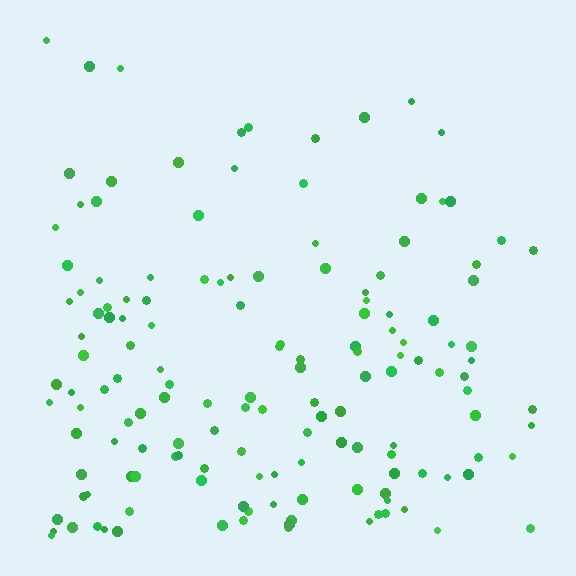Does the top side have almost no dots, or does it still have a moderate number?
Still a moderate number, just noticeably fewer than the bottom.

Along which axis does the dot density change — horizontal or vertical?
Vertical.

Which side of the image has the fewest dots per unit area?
The top.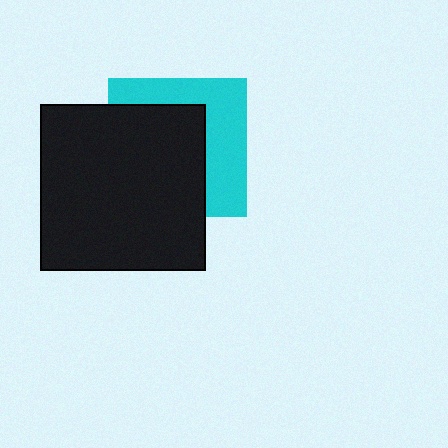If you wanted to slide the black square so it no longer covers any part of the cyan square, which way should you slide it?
Slide it toward the lower-left — that is the most direct way to separate the two shapes.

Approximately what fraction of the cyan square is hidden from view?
Roughly 57% of the cyan square is hidden behind the black square.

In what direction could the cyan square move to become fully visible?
The cyan square could move toward the upper-right. That would shift it out from behind the black square entirely.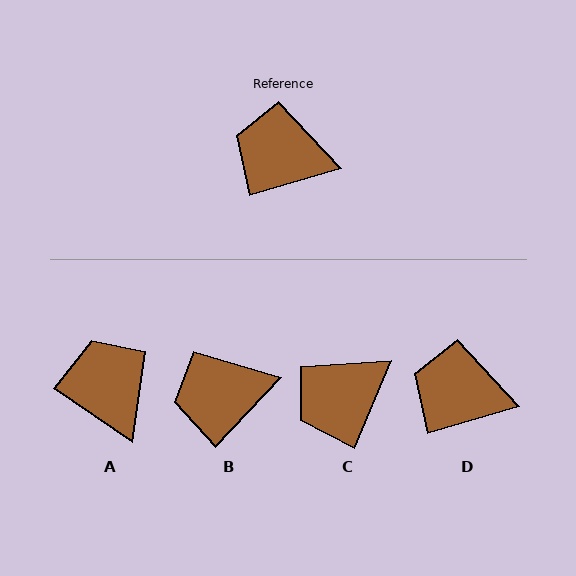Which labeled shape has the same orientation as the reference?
D.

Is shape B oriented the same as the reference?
No, it is off by about 30 degrees.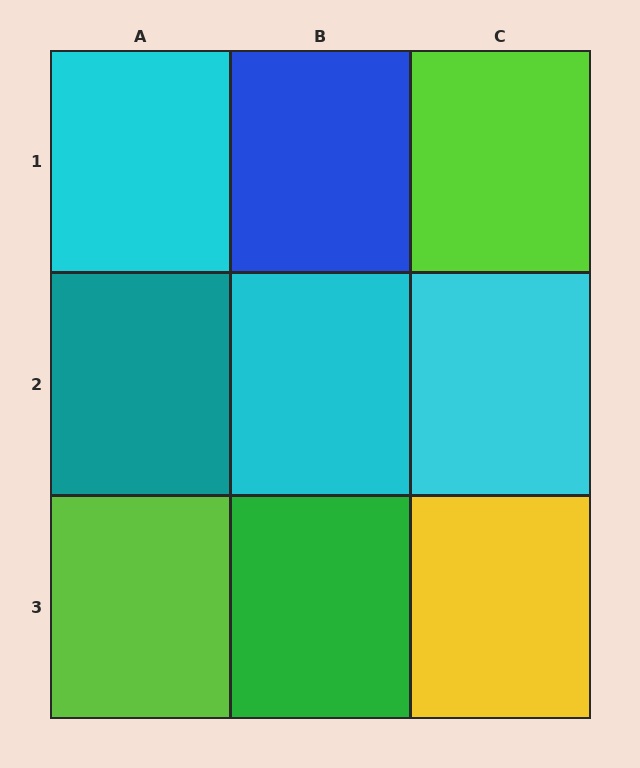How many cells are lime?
2 cells are lime.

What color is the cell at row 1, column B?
Blue.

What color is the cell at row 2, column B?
Cyan.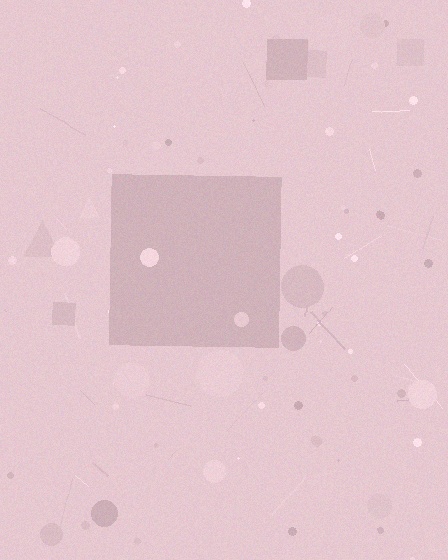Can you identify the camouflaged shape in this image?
The camouflaged shape is a square.